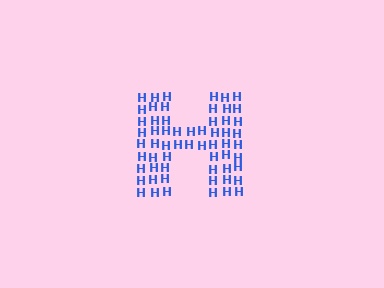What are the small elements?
The small elements are letter H's.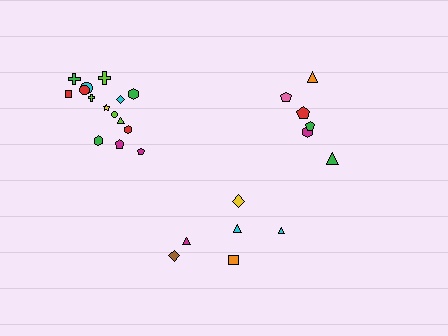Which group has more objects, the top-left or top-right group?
The top-left group.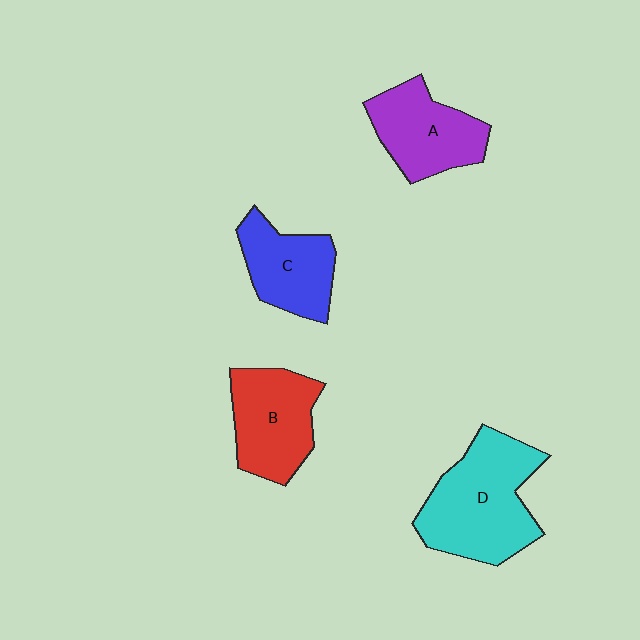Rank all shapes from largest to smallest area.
From largest to smallest: D (cyan), B (red), A (purple), C (blue).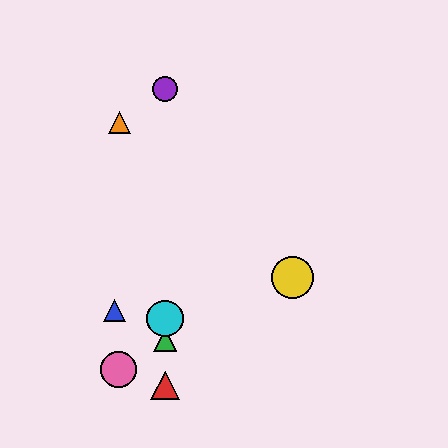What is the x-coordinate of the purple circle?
The purple circle is at x≈165.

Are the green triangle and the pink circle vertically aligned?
No, the green triangle is at x≈165 and the pink circle is at x≈119.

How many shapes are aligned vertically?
4 shapes (the red triangle, the green triangle, the purple circle, the cyan circle) are aligned vertically.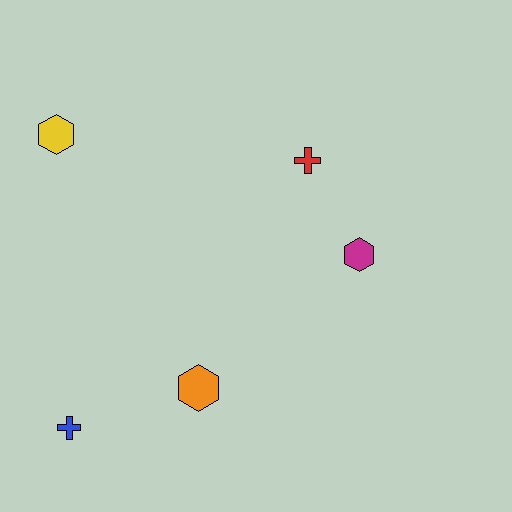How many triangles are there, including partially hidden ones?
There are no triangles.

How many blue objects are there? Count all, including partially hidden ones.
There is 1 blue object.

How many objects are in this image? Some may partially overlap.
There are 5 objects.